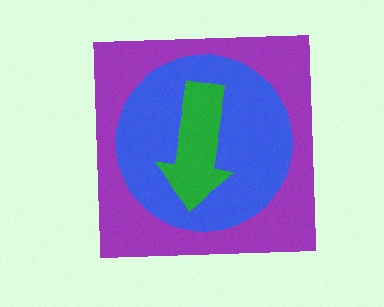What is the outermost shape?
The purple square.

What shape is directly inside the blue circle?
The green arrow.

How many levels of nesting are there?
3.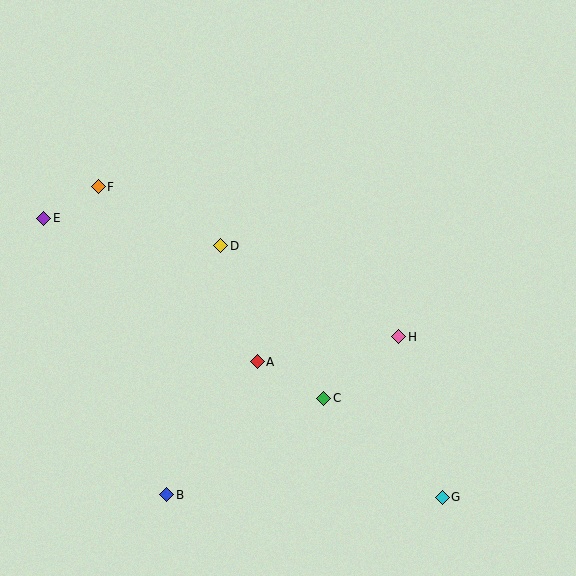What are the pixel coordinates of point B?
Point B is at (167, 495).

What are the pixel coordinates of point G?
Point G is at (442, 497).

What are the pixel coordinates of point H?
Point H is at (399, 337).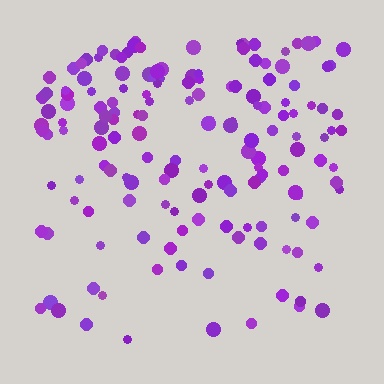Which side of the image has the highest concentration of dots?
The top.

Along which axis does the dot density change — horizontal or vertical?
Vertical.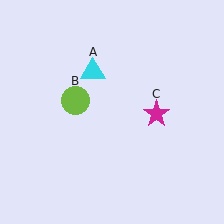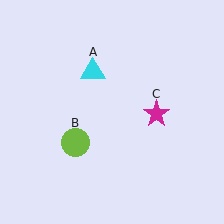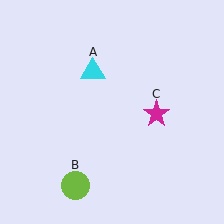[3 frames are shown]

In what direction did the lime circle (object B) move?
The lime circle (object B) moved down.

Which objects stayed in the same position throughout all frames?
Cyan triangle (object A) and magenta star (object C) remained stationary.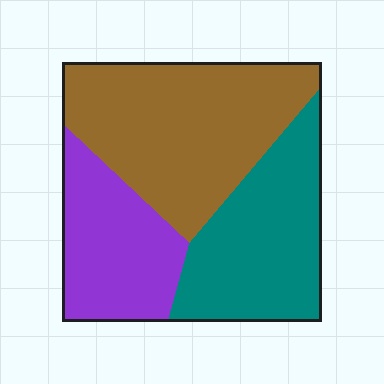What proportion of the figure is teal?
Teal takes up about one third (1/3) of the figure.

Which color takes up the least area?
Purple, at roughly 25%.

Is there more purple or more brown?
Brown.